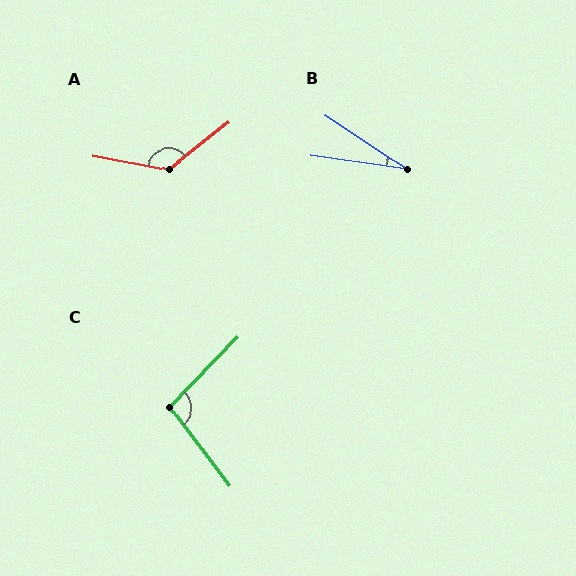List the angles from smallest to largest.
B (25°), C (98°), A (131°).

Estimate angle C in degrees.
Approximately 98 degrees.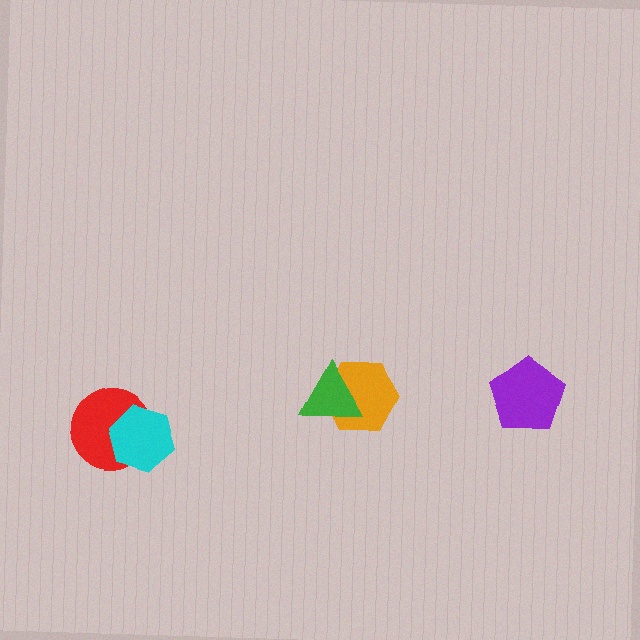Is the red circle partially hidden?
Yes, it is partially covered by another shape.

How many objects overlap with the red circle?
1 object overlaps with the red circle.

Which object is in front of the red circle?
The cyan hexagon is in front of the red circle.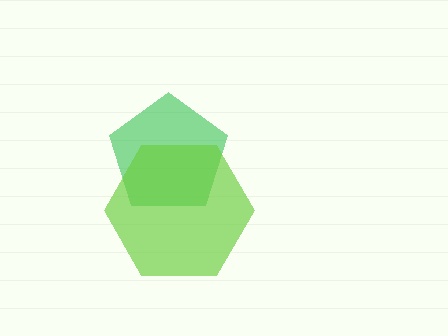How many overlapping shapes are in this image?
There are 2 overlapping shapes in the image.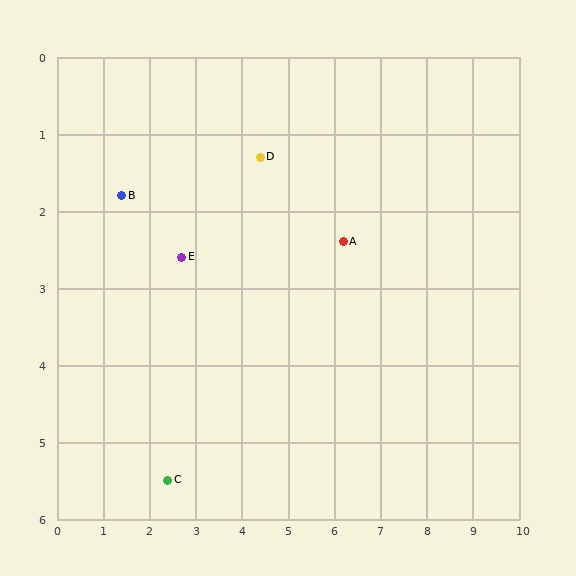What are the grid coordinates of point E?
Point E is at approximately (2.7, 2.6).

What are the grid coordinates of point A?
Point A is at approximately (6.2, 2.4).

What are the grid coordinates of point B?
Point B is at approximately (1.4, 1.8).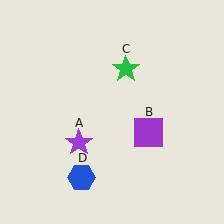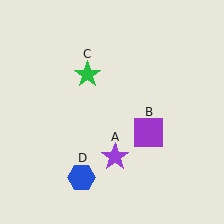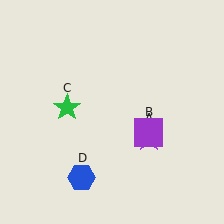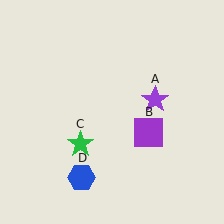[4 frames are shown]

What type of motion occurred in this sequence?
The purple star (object A), green star (object C) rotated counterclockwise around the center of the scene.